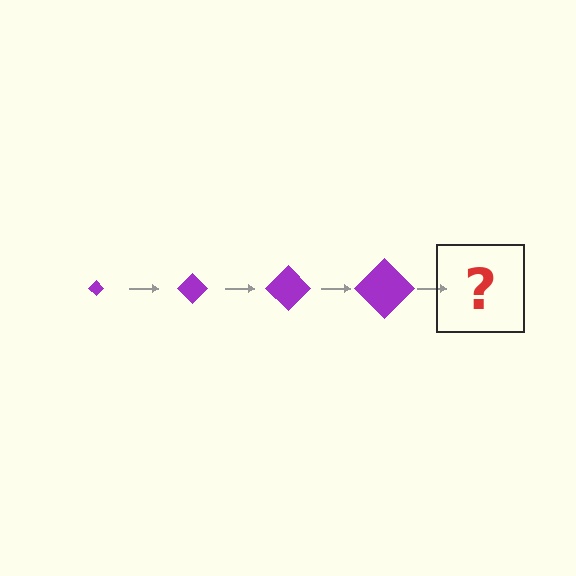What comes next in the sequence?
The next element should be a purple diamond, larger than the previous one.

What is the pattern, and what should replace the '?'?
The pattern is that the diamond gets progressively larger each step. The '?' should be a purple diamond, larger than the previous one.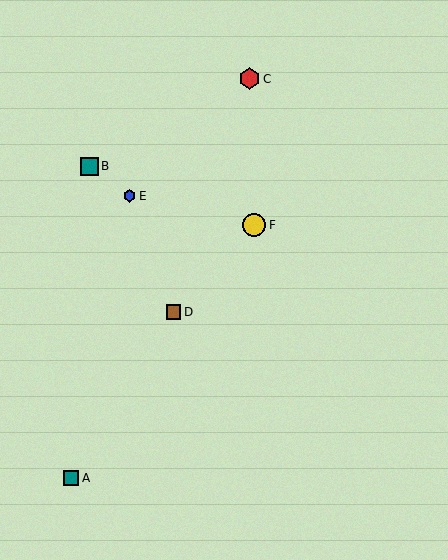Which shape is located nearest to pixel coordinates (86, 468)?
The teal square (labeled A) at (71, 478) is nearest to that location.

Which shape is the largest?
The yellow circle (labeled F) is the largest.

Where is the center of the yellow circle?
The center of the yellow circle is at (254, 225).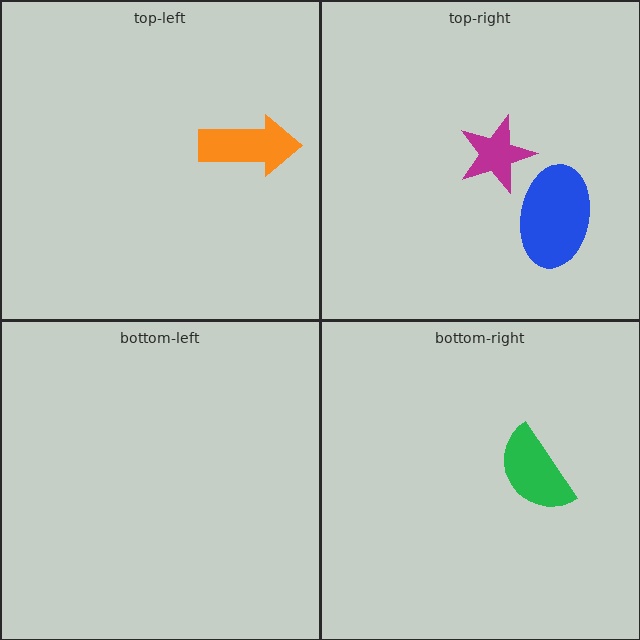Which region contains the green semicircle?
The bottom-right region.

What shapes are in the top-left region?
The orange arrow.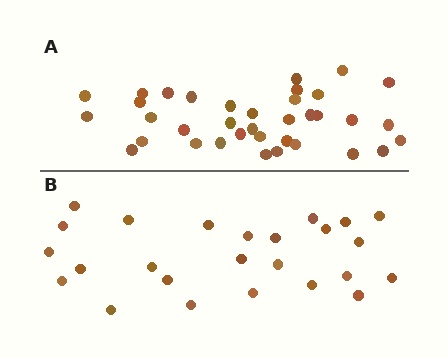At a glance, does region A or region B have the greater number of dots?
Region A (the top region) has more dots.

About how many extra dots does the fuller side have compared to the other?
Region A has roughly 12 or so more dots than region B.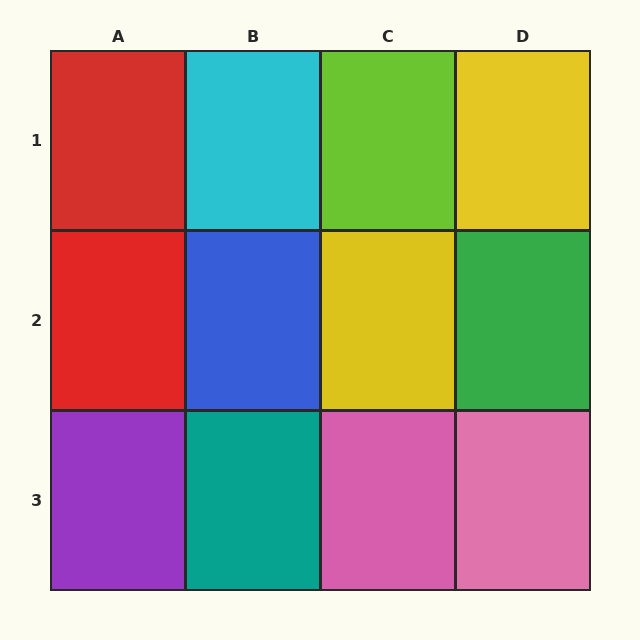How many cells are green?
1 cell is green.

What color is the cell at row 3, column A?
Purple.